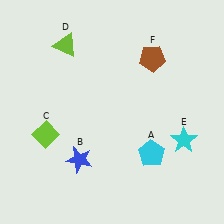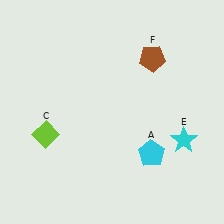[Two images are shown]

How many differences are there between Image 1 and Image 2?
There are 2 differences between the two images.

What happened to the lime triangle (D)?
The lime triangle (D) was removed in Image 2. It was in the top-left area of Image 1.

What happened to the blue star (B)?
The blue star (B) was removed in Image 2. It was in the bottom-left area of Image 1.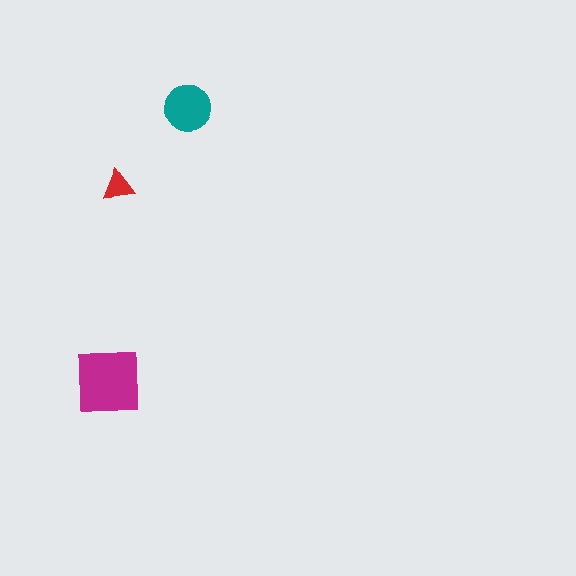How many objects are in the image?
There are 3 objects in the image.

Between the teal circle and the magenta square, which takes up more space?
The magenta square.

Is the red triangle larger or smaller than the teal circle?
Smaller.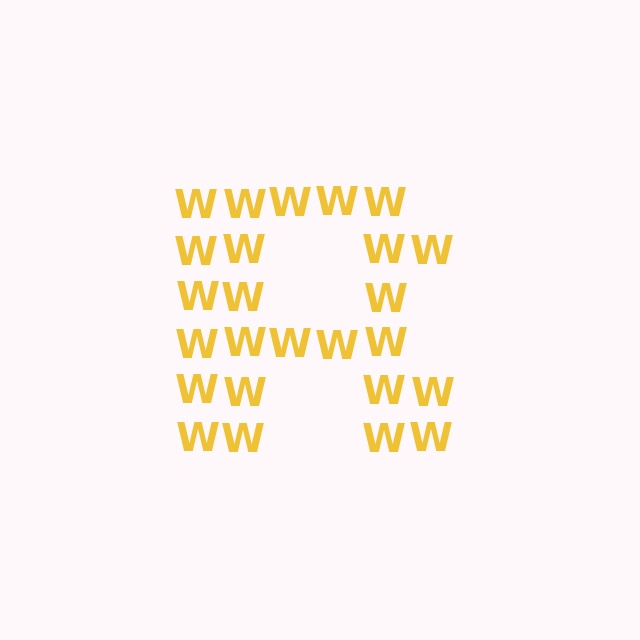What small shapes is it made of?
It is made of small letter W's.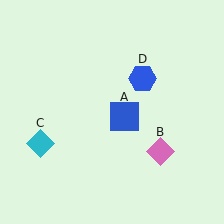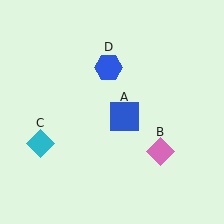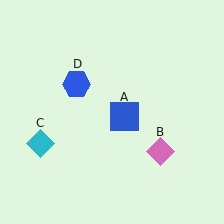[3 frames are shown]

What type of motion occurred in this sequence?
The blue hexagon (object D) rotated counterclockwise around the center of the scene.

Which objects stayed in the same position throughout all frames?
Blue square (object A) and pink diamond (object B) and cyan diamond (object C) remained stationary.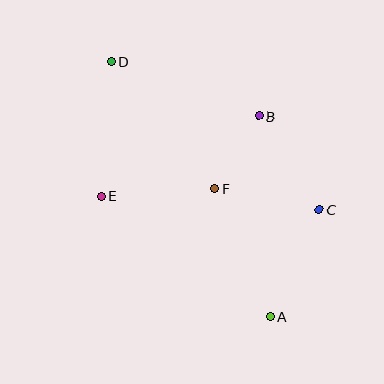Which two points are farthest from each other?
Points A and D are farthest from each other.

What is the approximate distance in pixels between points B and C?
The distance between B and C is approximately 111 pixels.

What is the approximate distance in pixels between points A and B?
The distance between A and B is approximately 201 pixels.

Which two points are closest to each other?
Points B and F are closest to each other.